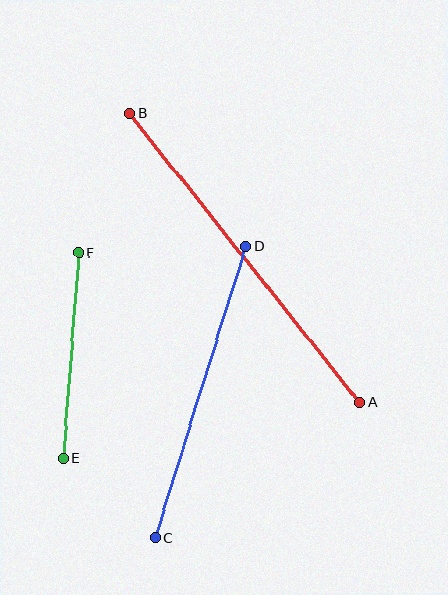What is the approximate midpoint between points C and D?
The midpoint is at approximately (201, 392) pixels.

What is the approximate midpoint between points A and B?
The midpoint is at approximately (245, 258) pixels.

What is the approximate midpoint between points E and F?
The midpoint is at approximately (71, 355) pixels.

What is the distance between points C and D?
The distance is approximately 305 pixels.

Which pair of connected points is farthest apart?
Points A and B are farthest apart.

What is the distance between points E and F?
The distance is approximately 206 pixels.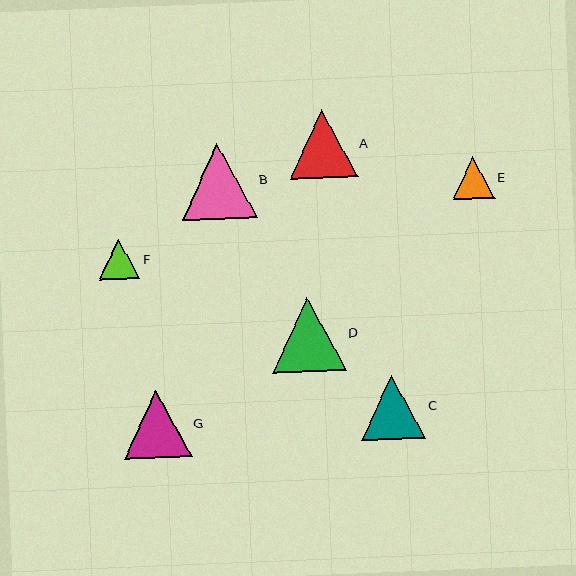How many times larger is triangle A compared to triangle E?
Triangle A is approximately 1.6 times the size of triangle E.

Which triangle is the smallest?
Triangle F is the smallest with a size of approximately 41 pixels.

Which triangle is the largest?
Triangle B is the largest with a size of approximately 75 pixels.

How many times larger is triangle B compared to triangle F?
Triangle B is approximately 1.8 times the size of triangle F.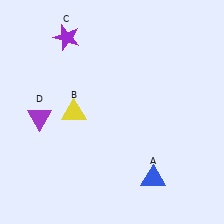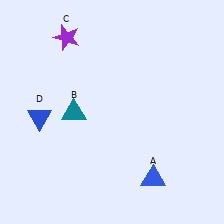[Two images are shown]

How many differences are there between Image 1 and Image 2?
There are 2 differences between the two images.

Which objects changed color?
B changed from yellow to teal. D changed from purple to blue.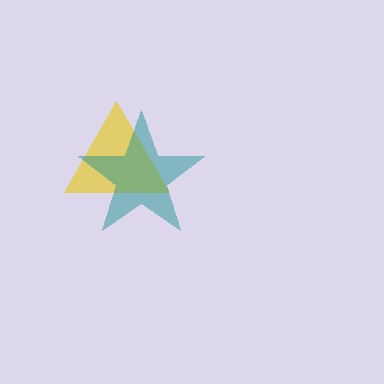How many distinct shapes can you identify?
There are 2 distinct shapes: a yellow triangle, a teal star.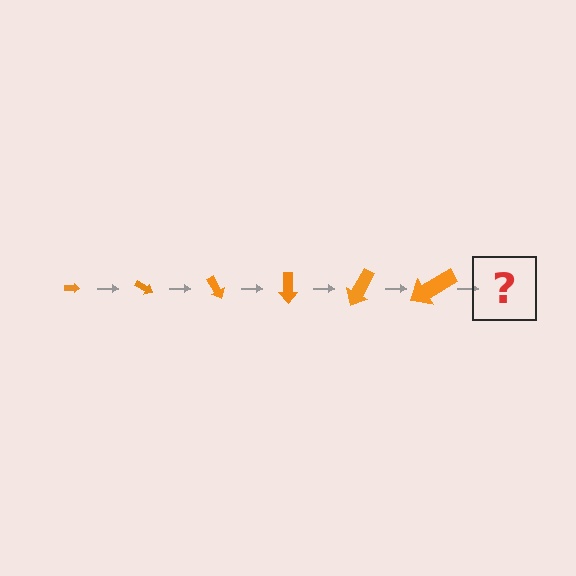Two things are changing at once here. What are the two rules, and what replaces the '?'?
The two rules are that the arrow grows larger each step and it rotates 30 degrees each step. The '?' should be an arrow, larger than the previous one and rotated 180 degrees from the start.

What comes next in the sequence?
The next element should be an arrow, larger than the previous one and rotated 180 degrees from the start.